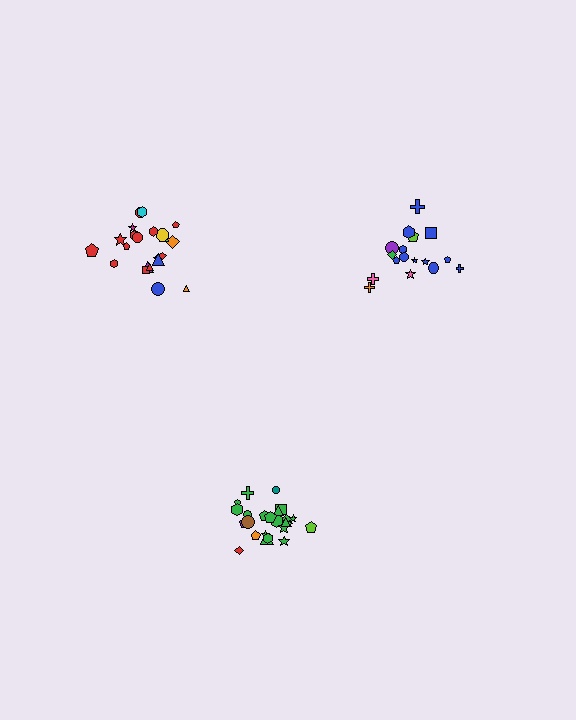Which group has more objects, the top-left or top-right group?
The top-left group.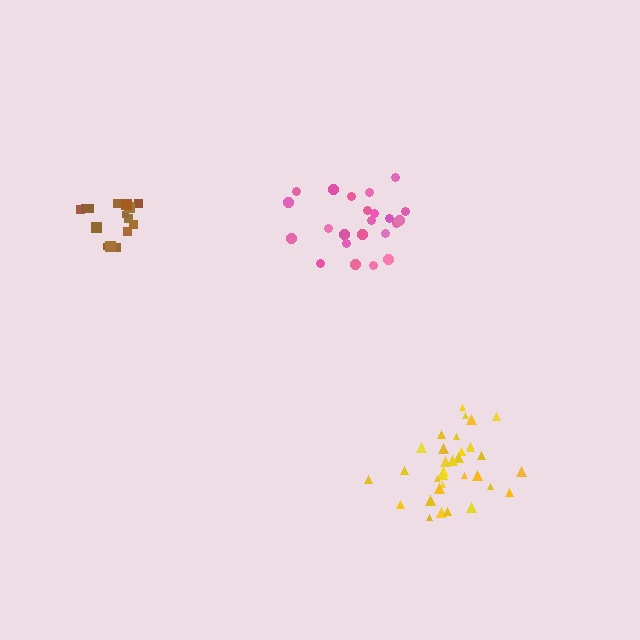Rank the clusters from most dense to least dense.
yellow, brown, pink.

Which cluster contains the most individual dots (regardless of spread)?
Yellow (33).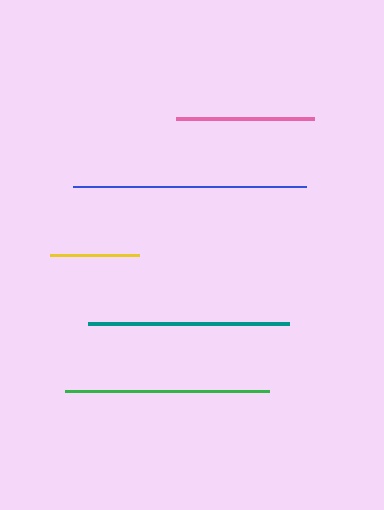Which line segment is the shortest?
The yellow line is the shortest at approximately 90 pixels.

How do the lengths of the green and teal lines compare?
The green and teal lines are approximately the same length.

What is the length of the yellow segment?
The yellow segment is approximately 90 pixels long.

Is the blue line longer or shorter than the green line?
The blue line is longer than the green line.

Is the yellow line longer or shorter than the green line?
The green line is longer than the yellow line.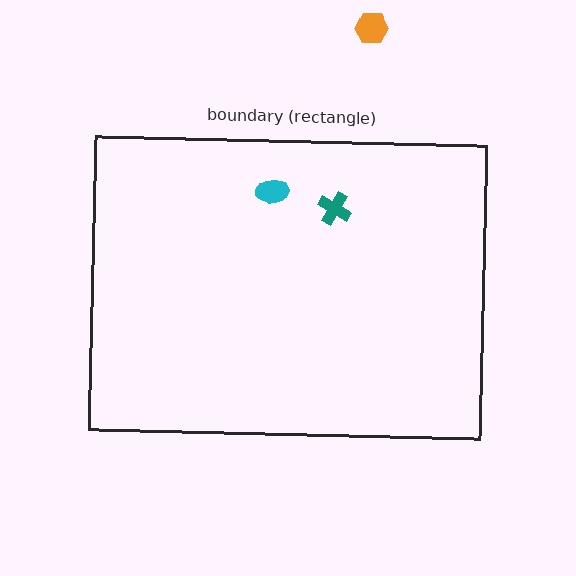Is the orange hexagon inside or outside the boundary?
Outside.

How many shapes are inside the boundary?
2 inside, 1 outside.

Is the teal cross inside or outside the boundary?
Inside.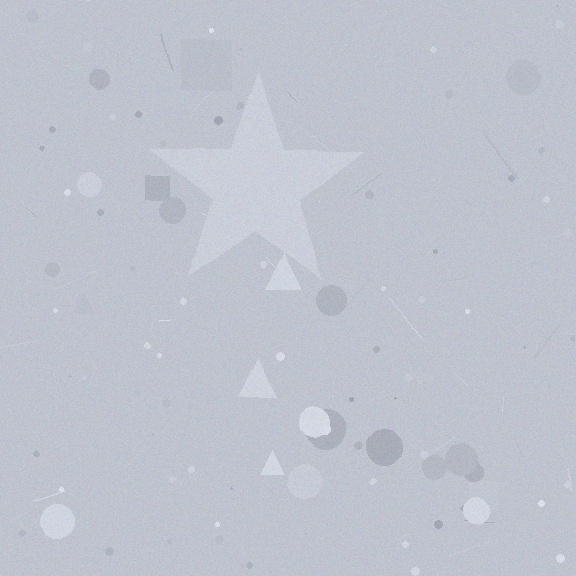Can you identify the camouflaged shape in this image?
The camouflaged shape is a star.